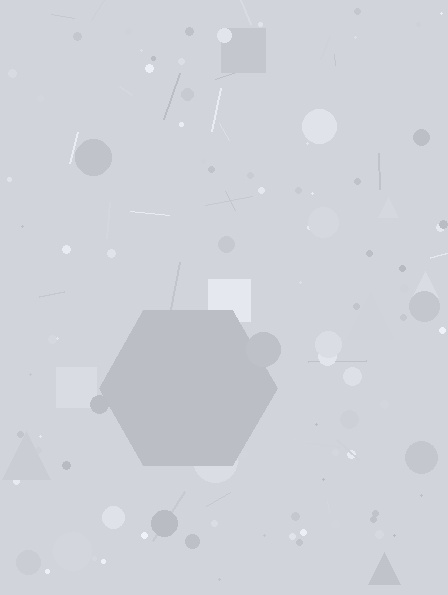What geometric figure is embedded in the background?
A hexagon is embedded in the background.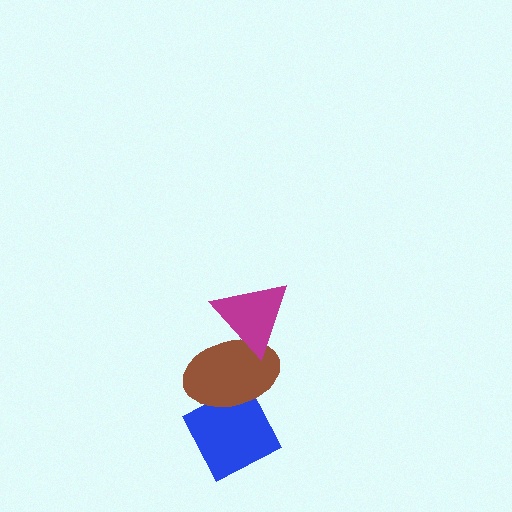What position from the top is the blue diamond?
The blue diamond is 3rd from the top.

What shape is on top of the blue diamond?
The brown ellipse is on top of the blue diamond.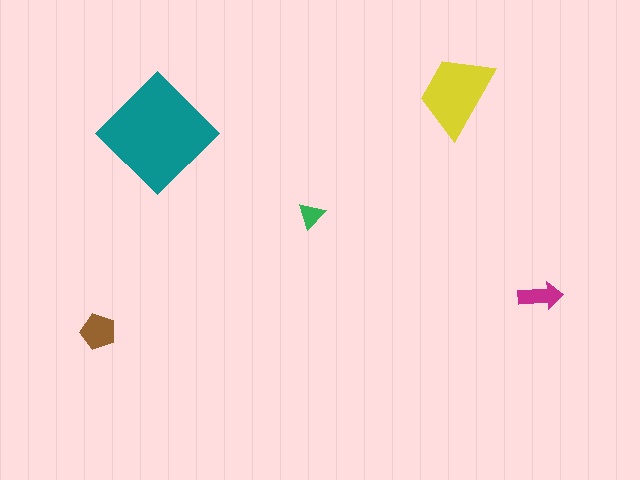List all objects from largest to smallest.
The teal diamond, the yellow trapezoid, the brown pentagon, the magenta arrow, the green triangle.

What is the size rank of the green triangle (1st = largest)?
5th.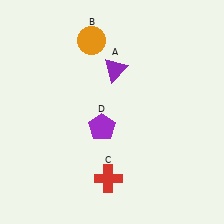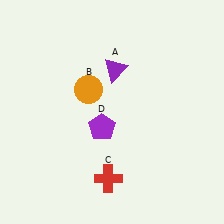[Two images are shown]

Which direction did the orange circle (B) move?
The orange circle (B) moved down.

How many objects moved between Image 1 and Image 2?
1 object moved between the two images.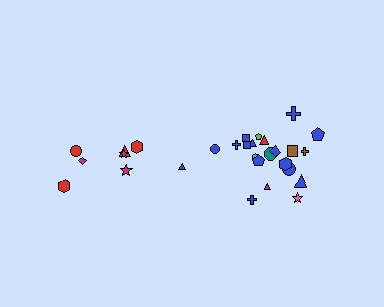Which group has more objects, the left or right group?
The right group.